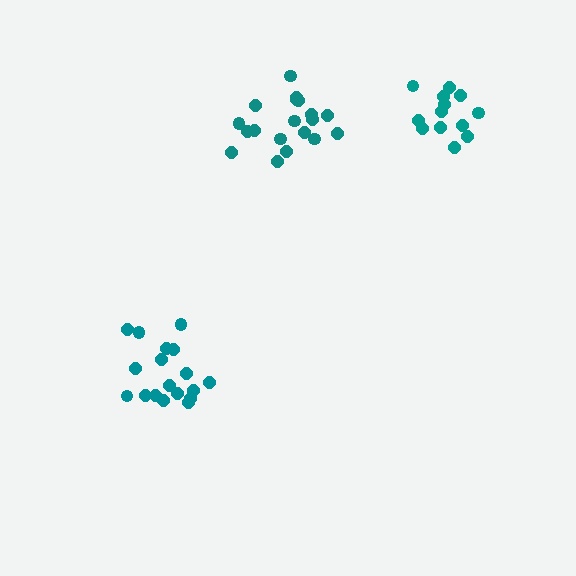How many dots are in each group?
Group 1: 18 dots, Group 2: 19 dots, Group 3: 13 dots (50 total).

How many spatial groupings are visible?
There are 3 spatial groupings.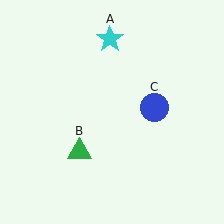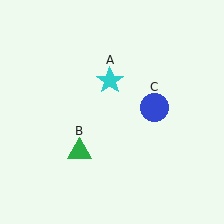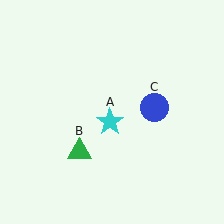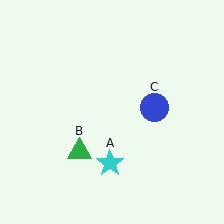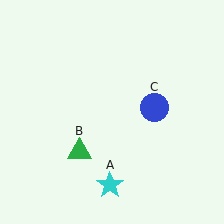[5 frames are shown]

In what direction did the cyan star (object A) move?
The cyan star (object A) moved down.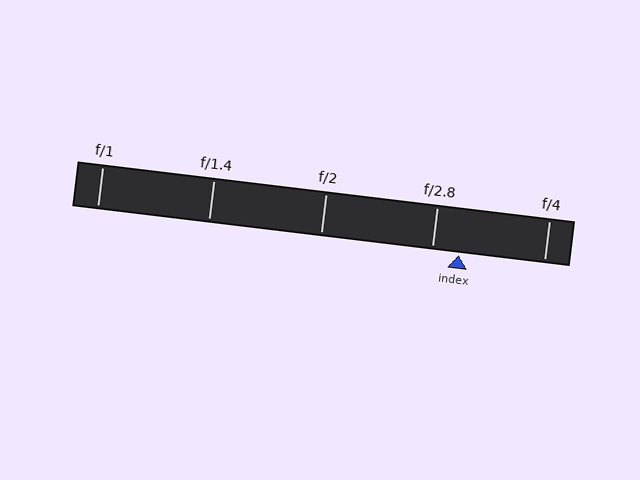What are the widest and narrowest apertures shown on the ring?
The widest aperture shown is f/1 and the narrowest is f/4.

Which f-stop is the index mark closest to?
The index mark is closest to f/2.8.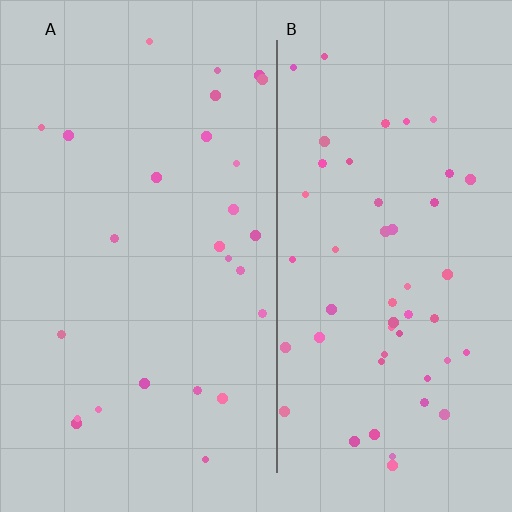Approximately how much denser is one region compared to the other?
Approximately 2.0× — region B over region A.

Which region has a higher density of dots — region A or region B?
B (the right).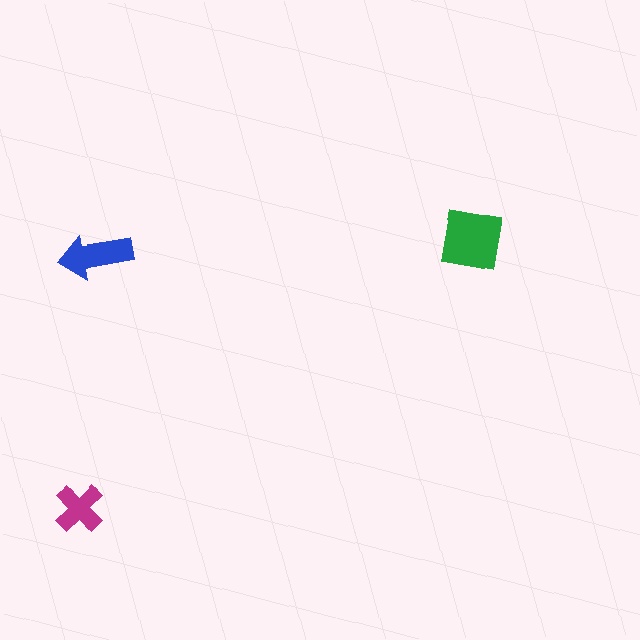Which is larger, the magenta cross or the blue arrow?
The blue arrow.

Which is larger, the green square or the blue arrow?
The green square.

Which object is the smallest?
The magenta cross.